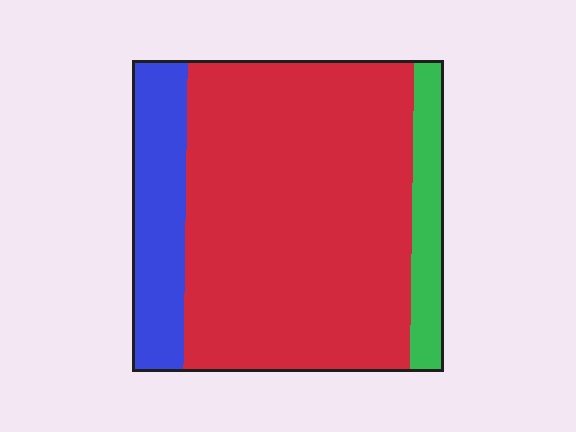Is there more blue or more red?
Red.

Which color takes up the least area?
Green, at roughly 10%.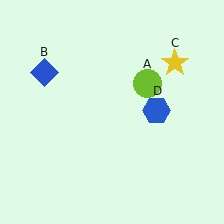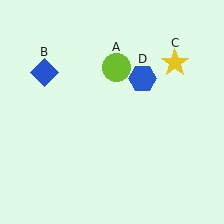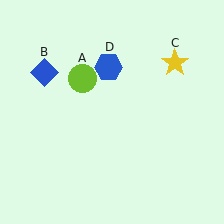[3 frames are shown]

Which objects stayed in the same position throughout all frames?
Blue diamond (object B) and yellow star (object C) remained stationary.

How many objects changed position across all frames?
2 objects changed position: lime circle (object A), blue hexagon (object D).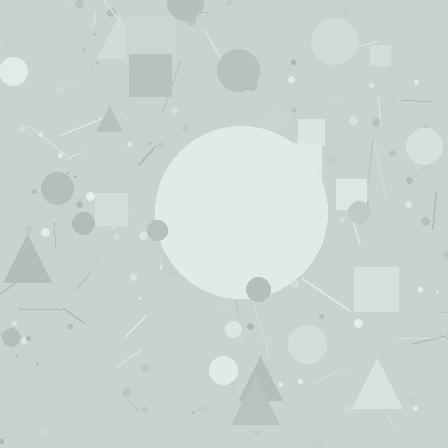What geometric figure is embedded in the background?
A circle is embedded in the background.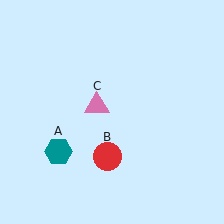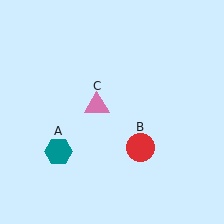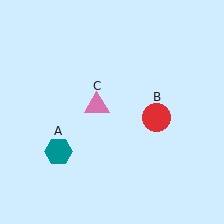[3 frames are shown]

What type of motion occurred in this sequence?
The red circle (object B) rotated counterclockwise around the center of the scene.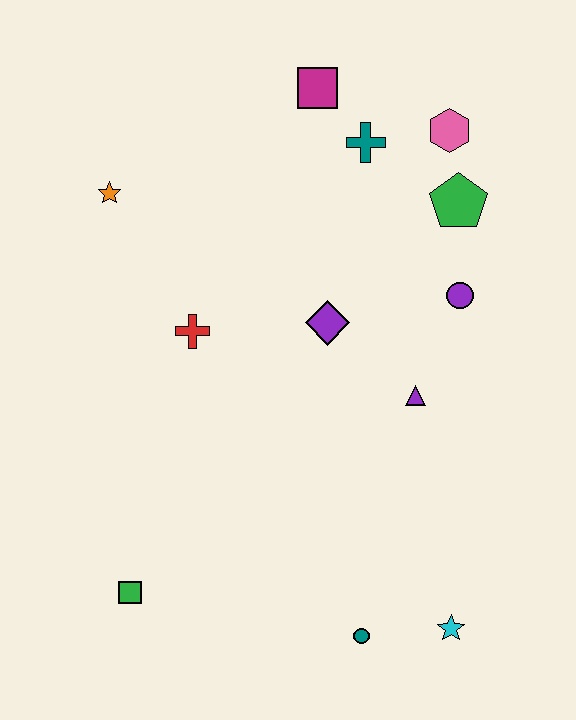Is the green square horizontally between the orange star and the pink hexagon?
Yes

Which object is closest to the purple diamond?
The purple triangle is closest to the purple diamond.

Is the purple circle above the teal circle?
Yes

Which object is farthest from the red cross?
The cyan star is farthest from the red cross.